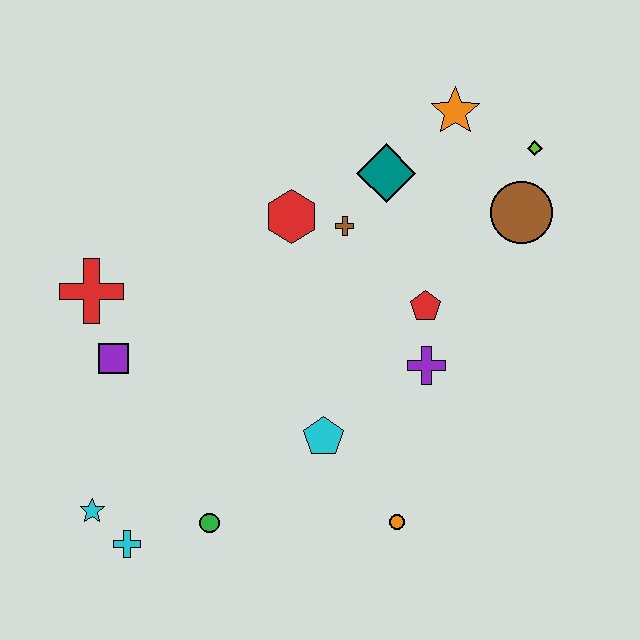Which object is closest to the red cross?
The purple square is closest to the red cross.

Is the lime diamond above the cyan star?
Yes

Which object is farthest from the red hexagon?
The cyan cross is farthest from the red hexagon.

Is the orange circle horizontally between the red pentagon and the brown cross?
Yes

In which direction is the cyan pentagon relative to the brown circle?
The cyan pentagon is below the brown circle.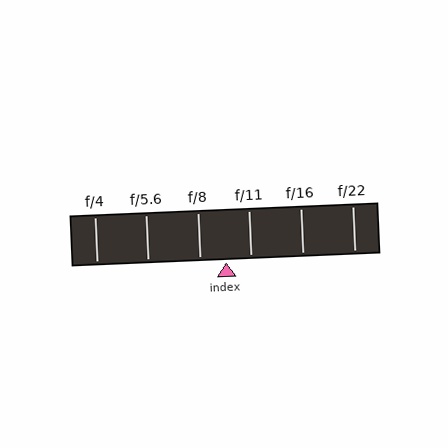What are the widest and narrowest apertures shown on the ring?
The widest aperture shown is f/4 and the narrowest is f/22.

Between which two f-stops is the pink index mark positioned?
The index mark is between f/8 and f/11.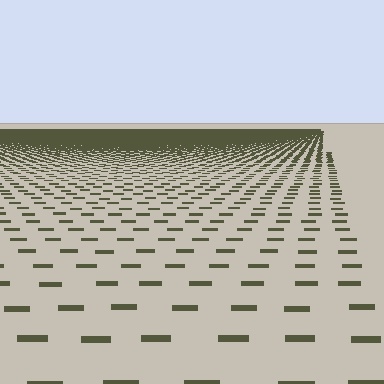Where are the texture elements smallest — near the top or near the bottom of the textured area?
Near the top.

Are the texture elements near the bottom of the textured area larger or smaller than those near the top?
Larger. Near the bottom, elements are closer to the viewer and appear at a bigger on-screen size.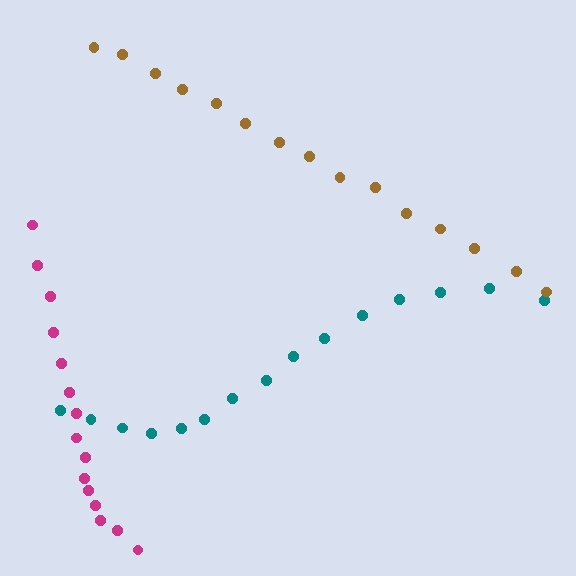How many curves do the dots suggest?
There are 3 distinct paths.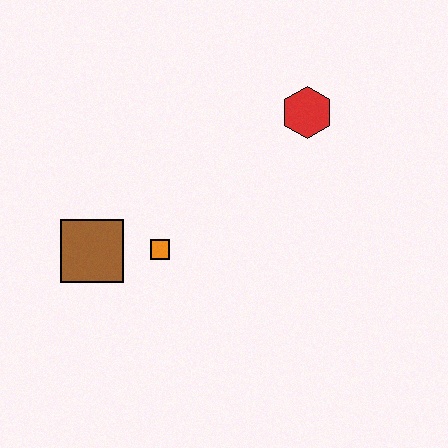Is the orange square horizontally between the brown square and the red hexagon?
Yes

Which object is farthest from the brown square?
The red hexagon is farthest from the brown square.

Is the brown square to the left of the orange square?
Yes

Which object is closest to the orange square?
The brown square is closest to the orange square.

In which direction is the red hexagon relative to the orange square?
The red hexagon is to the right of the orange square.